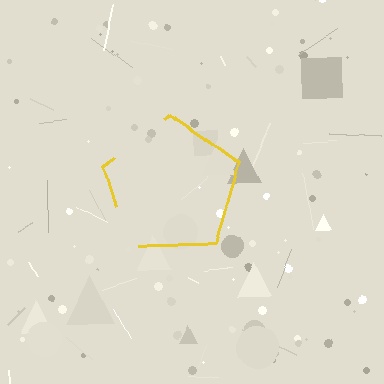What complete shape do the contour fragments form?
The contour fragments form a pentagon.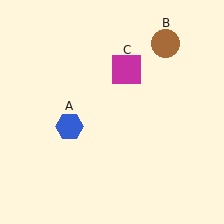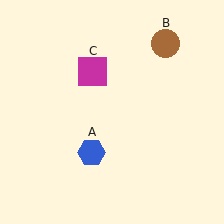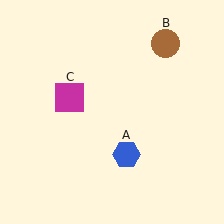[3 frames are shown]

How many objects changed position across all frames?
2 objects changed position: blue hexagon (object A), magenta square (object C).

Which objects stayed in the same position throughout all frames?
Brown circle (object B) remained stationary.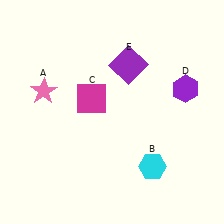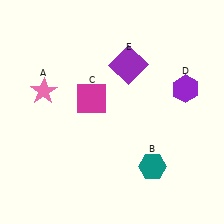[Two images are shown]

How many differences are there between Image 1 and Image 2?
There is 1 difference between the two images.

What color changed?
The hexagon (B) changed from cyan in Image 1 to teal in Image 2.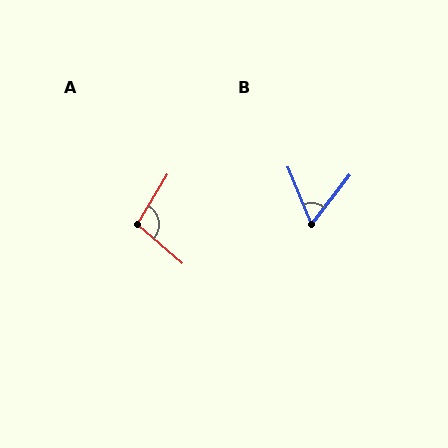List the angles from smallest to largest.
B (60°), A (100°).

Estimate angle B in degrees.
Approximately 60 degrees.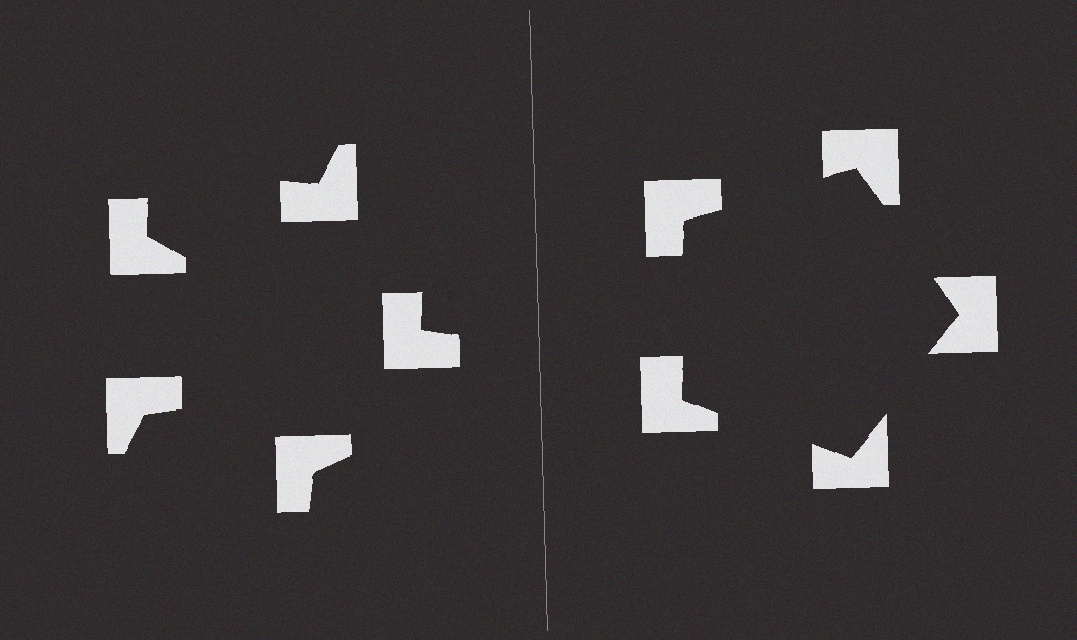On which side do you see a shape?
An illusory pentagon appears on the right side. On the left side the wedge cuts are rotated, so no coherent shape forms.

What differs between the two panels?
The notched squares are positioned identically on both sides; only the wedge orientations differ. On the right they align to a pentagon; on the left they are misaligned.